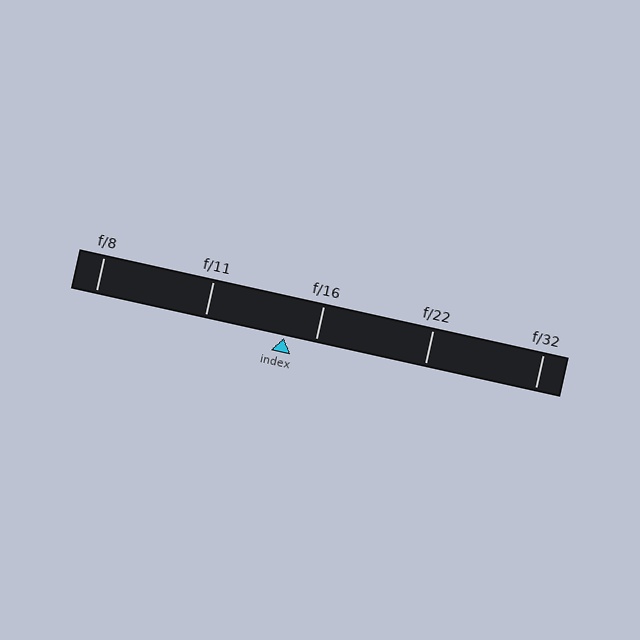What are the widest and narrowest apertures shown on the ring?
The widest aperture shown is f/8 and the narrowest is f/32.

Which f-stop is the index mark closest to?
The index mark is closest to f/16.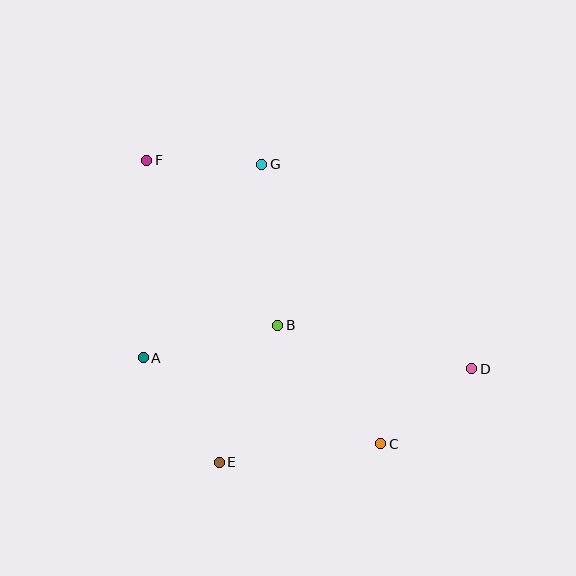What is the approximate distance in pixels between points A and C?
The distance between A and C is approximately 253 pixels.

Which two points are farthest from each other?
Points D and F are farthest from each other.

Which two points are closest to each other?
Points F and G are closest to each other.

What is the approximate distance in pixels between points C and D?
The distance between C and D is approximately 118 pixels.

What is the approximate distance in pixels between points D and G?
The distance between D and G is approximately 294 pixels.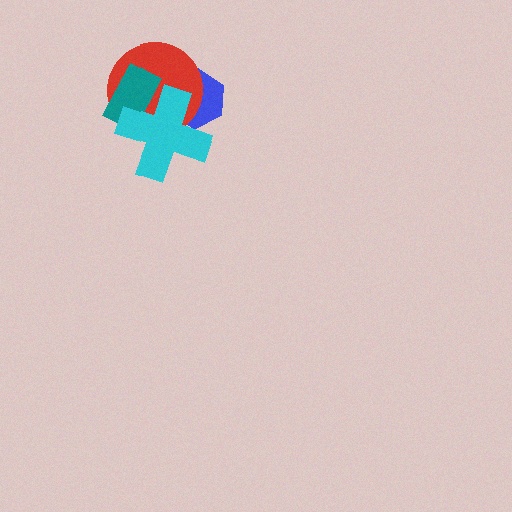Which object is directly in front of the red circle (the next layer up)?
The teal rectangle is directly in front of the red circle.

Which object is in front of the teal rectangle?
The cyan cross is in front of the teal rectangle.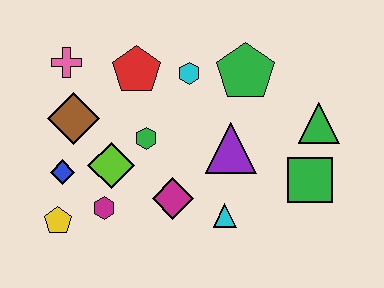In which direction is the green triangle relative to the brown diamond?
The green triangle is to the right of the brown diamond.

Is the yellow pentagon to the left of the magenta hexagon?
Yes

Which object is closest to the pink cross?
The brown diamond is closest to the pink cross.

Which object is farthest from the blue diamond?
The green triangle is farthest from the blue diamond.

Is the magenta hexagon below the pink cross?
Yes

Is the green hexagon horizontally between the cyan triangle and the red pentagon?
Yes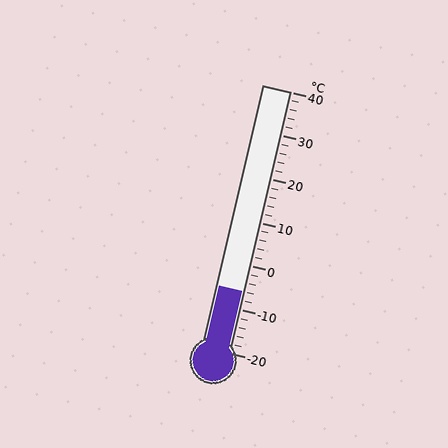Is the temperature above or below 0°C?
The temperature is below 0°C.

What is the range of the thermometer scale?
The thermometer scale ranges from -20°C to 40°C.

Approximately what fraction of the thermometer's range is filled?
The thermometer is filled to approximately 25% of its range.